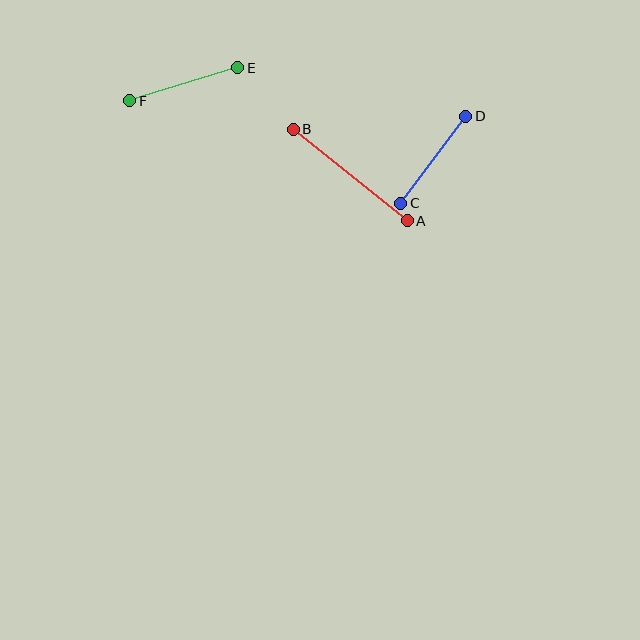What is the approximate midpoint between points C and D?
The midpoint is at approximately (433, 160) pixels.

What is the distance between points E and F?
The distance is approximately 113 pixels.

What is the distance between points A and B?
The distance is approximately 146 pixels.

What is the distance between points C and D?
The distance is approximately 108 pixels.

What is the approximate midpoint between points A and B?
The midpoint is at approximately (350, 175) pixels.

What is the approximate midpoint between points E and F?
The midpoint is at approximately (184, 84) pixels.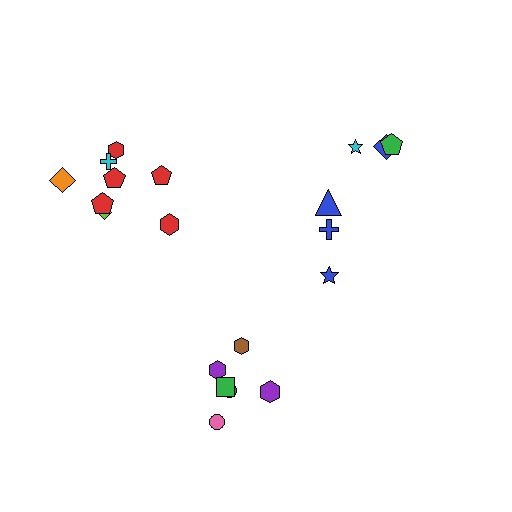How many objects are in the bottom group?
There are 6 objects.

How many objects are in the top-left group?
There are 8 objects.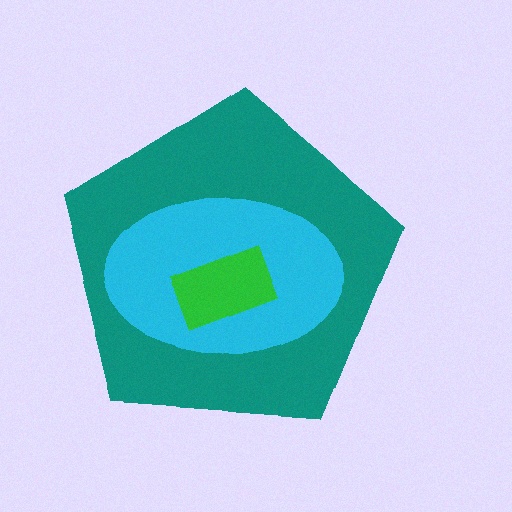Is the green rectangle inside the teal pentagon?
Yes.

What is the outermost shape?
The teal pentagon.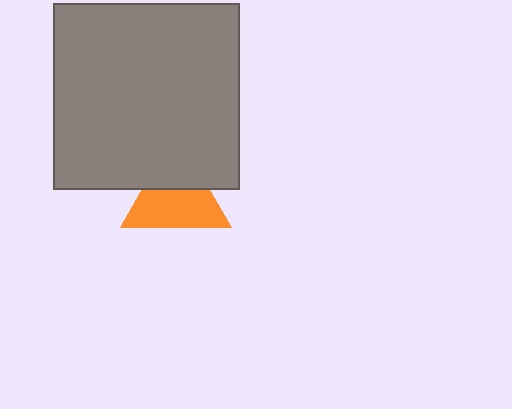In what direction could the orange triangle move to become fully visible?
The orange triangle could move down. That would shift it out from behind the gray square entirely.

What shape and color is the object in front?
The object in front is a gray square.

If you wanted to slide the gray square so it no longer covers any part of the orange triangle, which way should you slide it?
Slide it up — that is the most direct way to separate the two shapes.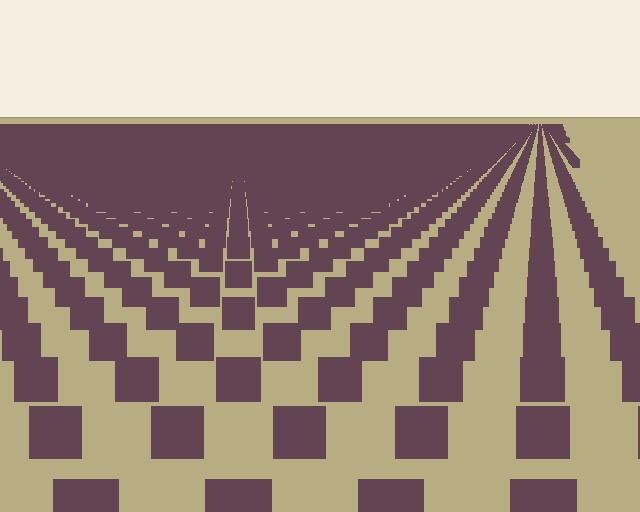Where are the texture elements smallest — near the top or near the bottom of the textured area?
Near the top.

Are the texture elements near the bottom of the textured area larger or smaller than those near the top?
Larger. Near the bottom, elements are closer to the viewer and appear at a bigger on-screen size.